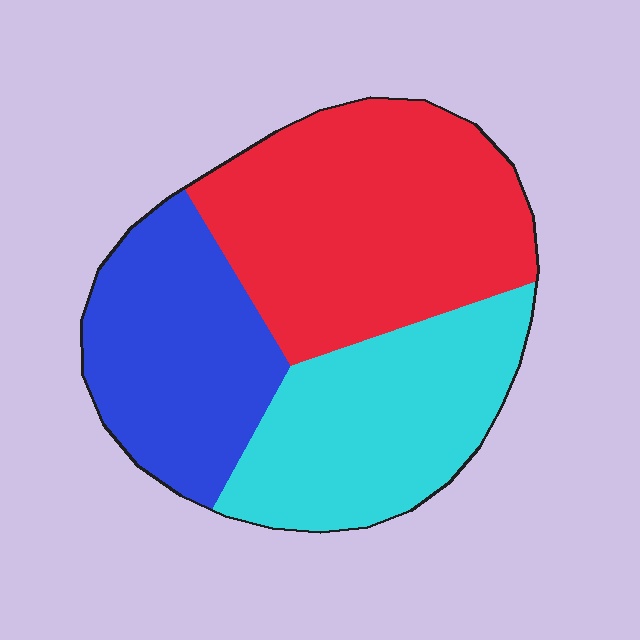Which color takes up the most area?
Red, at roughly 40%.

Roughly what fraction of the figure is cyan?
Cyan takes up between a quarter and a half of the figure.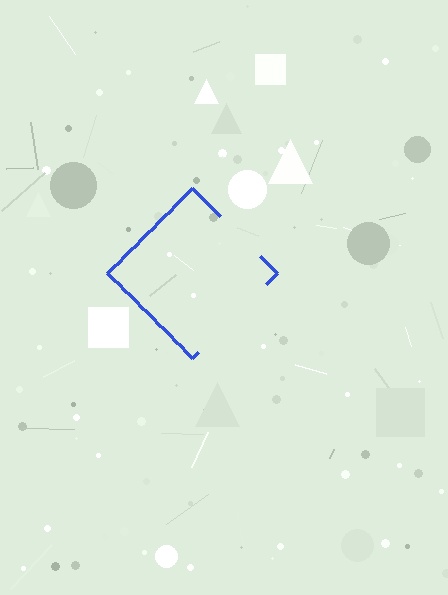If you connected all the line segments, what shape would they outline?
They would outline a diamond.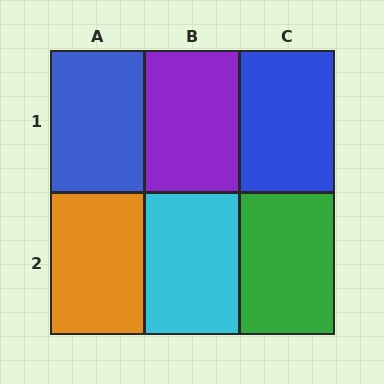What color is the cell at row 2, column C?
Green.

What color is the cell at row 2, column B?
Cyan.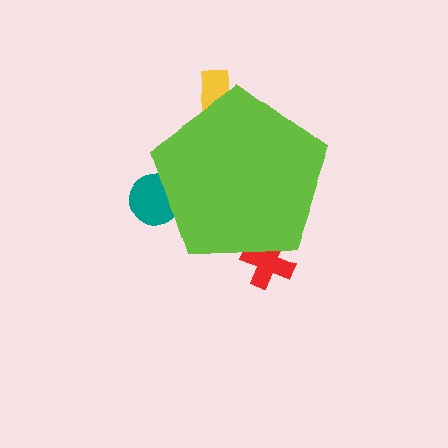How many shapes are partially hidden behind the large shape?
3 shapes are partially hidden.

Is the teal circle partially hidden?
Yes, the teal circle is partially hidden behind the lime pentagon.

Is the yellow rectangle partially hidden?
Yes, the yellow rectangle is partially hidden behind the lime pentagon.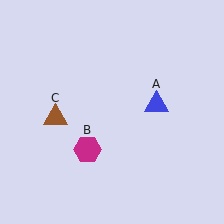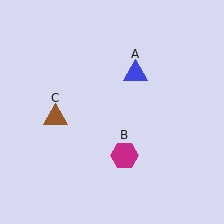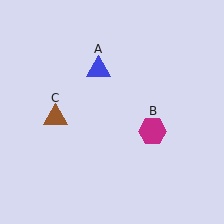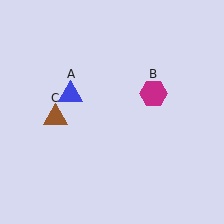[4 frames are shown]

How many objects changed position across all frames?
2 objects changed position: blue triangle (object A), magenta hexagon (object B).